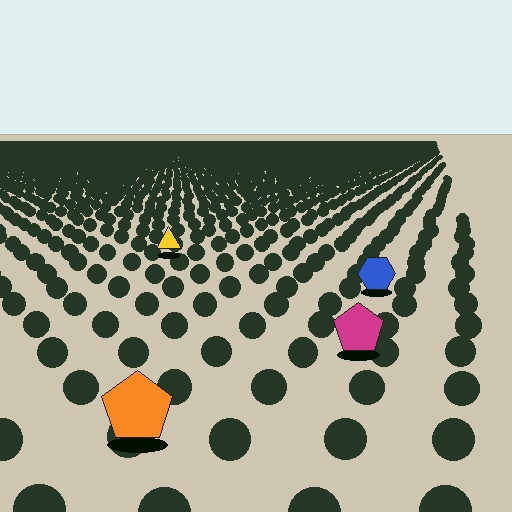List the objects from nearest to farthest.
From nearest to farthest: the orange pentagon, the magenta pentagon, the blue hexagon, the yellow triangle.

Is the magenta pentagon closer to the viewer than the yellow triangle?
Yes. The magenta pentagon is closer — you can tell from the texture gradient: the ground texture is coarser near it.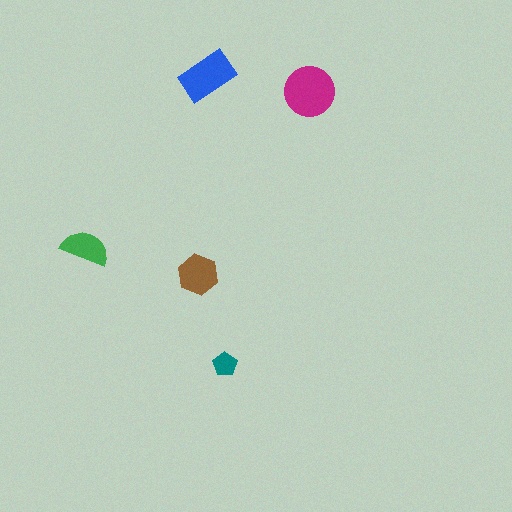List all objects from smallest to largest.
The teal pentagon, the green semicircle, the brown hexagon, the blue rectangle, the magenta circle.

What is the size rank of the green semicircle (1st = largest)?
4th.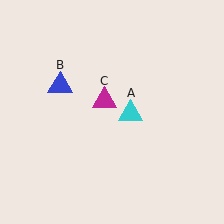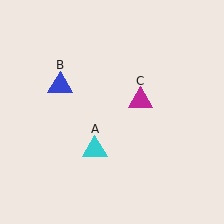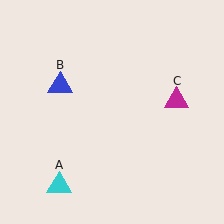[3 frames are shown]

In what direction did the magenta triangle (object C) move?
The magenta triangle (object C) moved right.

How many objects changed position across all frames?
2 objects changed position: cyan triangle (object A), magenta triangle (object C).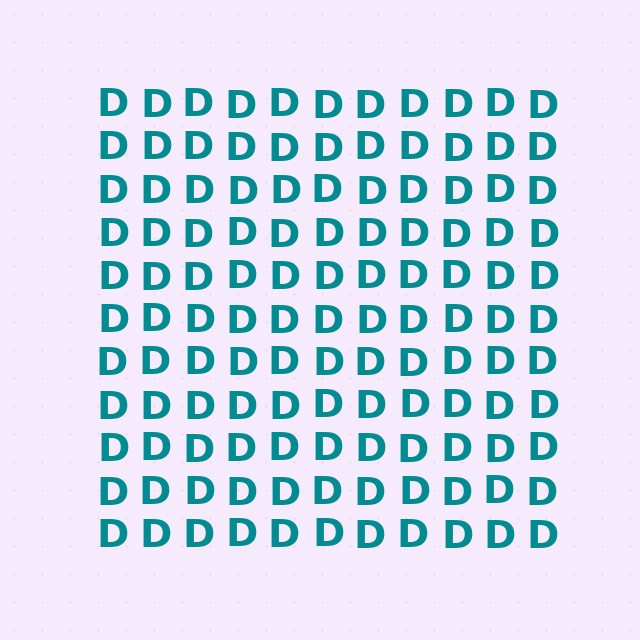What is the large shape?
The large shape is a square.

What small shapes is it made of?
It is made of small letter D's.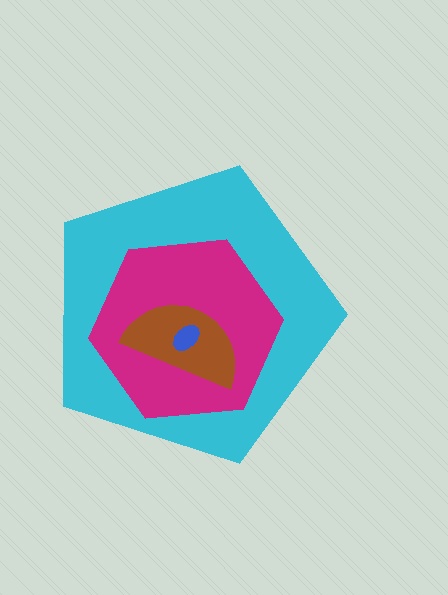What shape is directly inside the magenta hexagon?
The brown semicircle.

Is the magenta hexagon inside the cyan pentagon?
Yes.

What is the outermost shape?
The cyan pentagon.